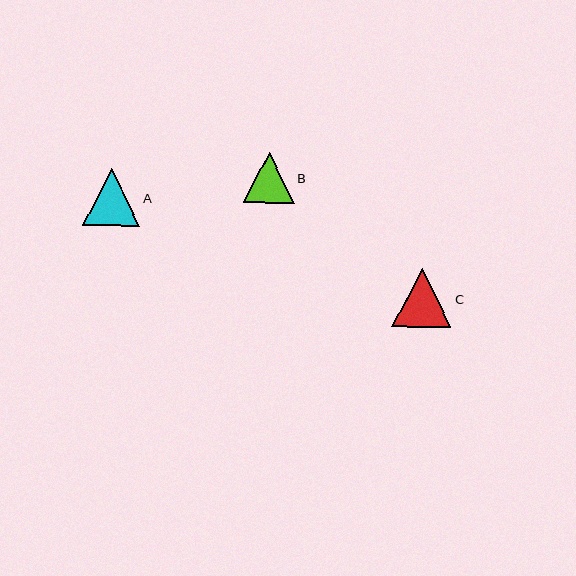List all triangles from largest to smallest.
From largest to smallest: C, A, B.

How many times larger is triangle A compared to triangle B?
Triangle A is approximately 1.1 times the size of triangle B.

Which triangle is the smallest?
Triangle B is the smallest with a size of approximately 51 pixels.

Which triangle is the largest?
Triangle C is the largest with a size of approximately 59 pixels.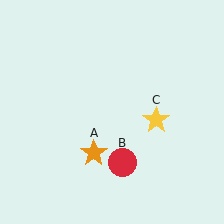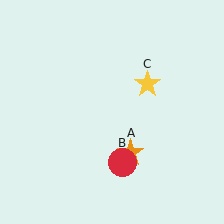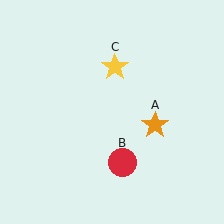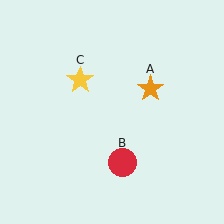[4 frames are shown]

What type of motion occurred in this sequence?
The orange star (object A), yellow star (object C) rotated counterclockwise around the center of the scene.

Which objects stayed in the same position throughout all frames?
Red circle (object B) remained stationary.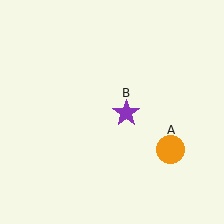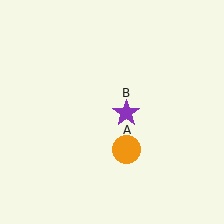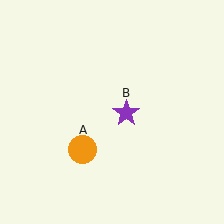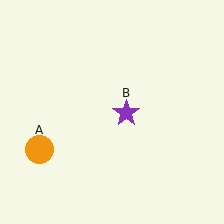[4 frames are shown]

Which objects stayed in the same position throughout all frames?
Purple star (object B) remained stationary.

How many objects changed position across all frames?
1 object changed position: orange circle (object A).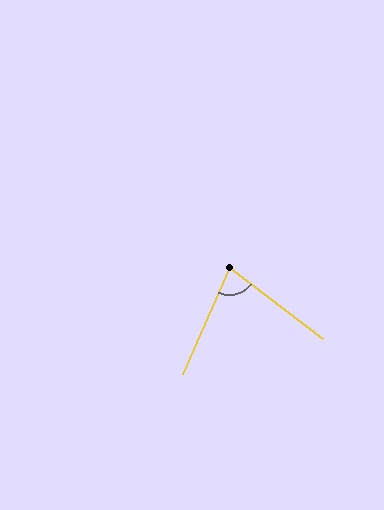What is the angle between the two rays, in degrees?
Approximately 76 degrees.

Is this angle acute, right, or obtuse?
It is acute.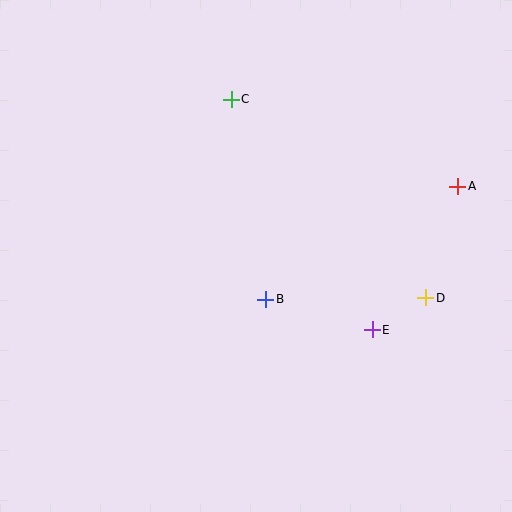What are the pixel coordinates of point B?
Point B is at (266, 299).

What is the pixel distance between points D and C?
The distance between D and C is 278 pixels.